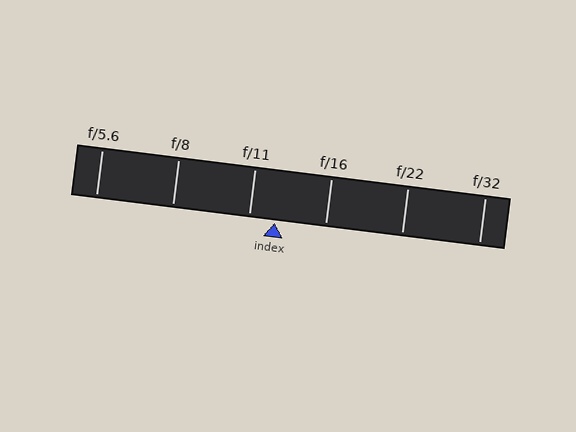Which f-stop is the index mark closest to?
The index mark is closest to f/11.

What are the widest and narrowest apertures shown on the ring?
The widest aperture shown is f/5.6 and the narrowest is f/32.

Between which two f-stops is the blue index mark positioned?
The index mark is between f/11 and f/16.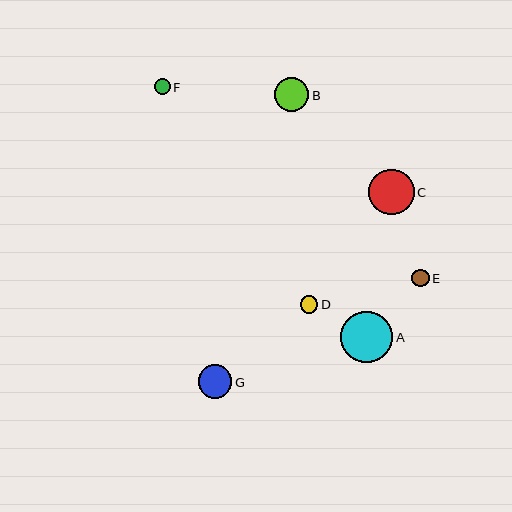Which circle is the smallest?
Circle F is the smallest with a size of approximately 16 pixels.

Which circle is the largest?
Circle A is the largest with a size of approximately 52 pixels.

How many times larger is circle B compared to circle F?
Circle B is approximately 2.1 times the size of circle F.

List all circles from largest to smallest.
From largest to smallest: A, C, B, G, D, E, F.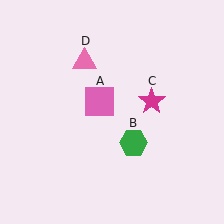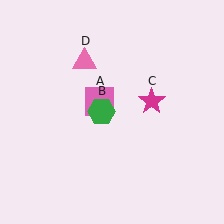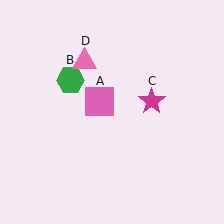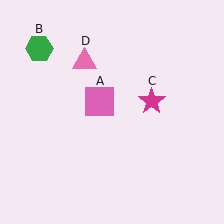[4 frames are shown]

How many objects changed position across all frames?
1 object changed position: green hexagon (object B).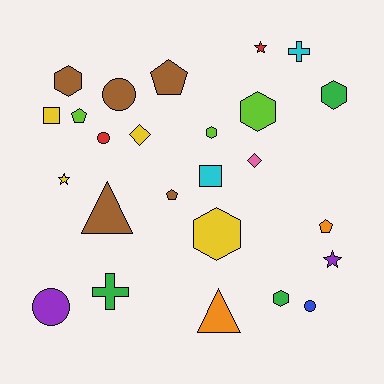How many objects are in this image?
There are 25 objects.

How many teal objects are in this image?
There are no teal objects.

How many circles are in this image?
There are 4 circles.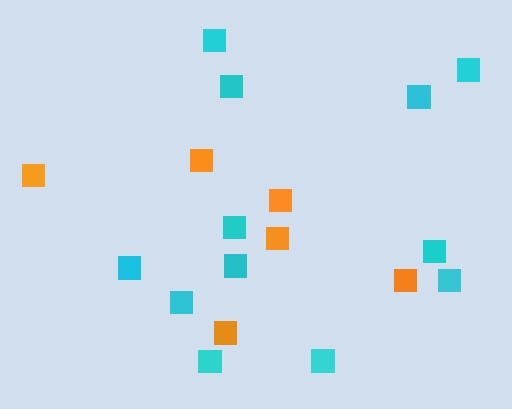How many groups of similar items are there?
There are 2 groups: one group of cyan squares (12) and one group of orange squares (6).